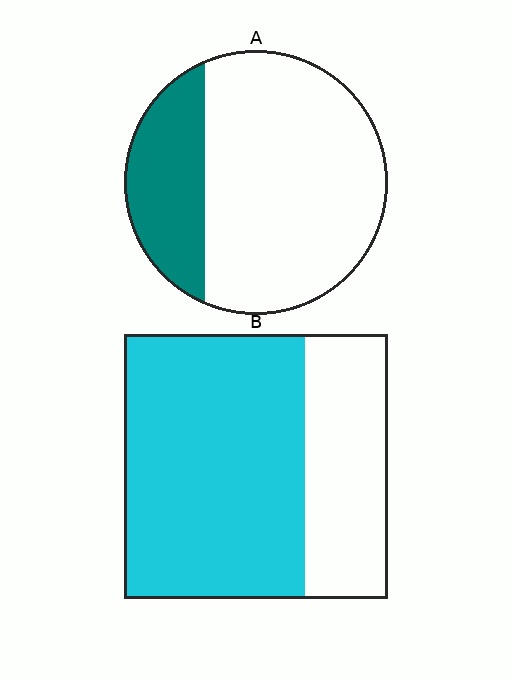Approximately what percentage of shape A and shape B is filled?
A is approximately 25% and B is approximately 70%.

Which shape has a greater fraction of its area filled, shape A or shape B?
Shape B.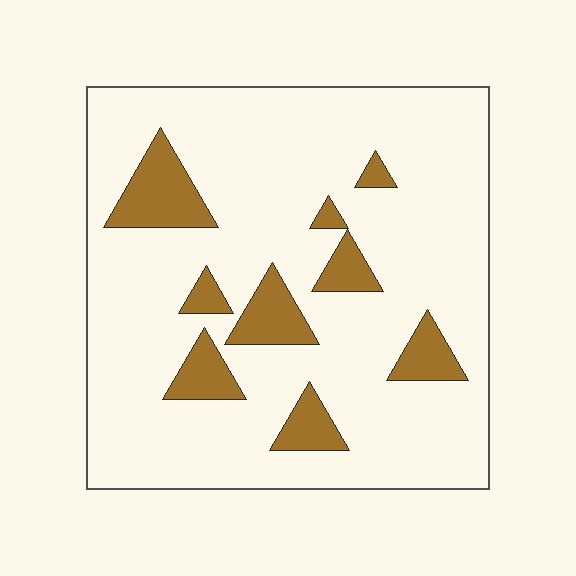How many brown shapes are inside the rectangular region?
9.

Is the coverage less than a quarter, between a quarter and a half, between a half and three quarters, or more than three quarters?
Less than a quarter.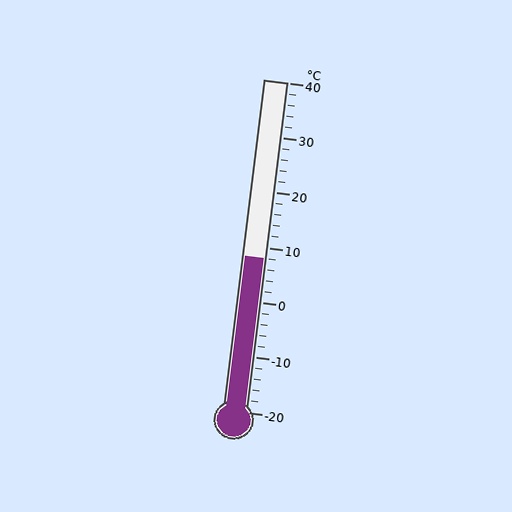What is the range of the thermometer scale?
The thermometer scale ranges from -20°C to 40°C.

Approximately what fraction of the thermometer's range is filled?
The thermometer is filled to approximately 45% of its range.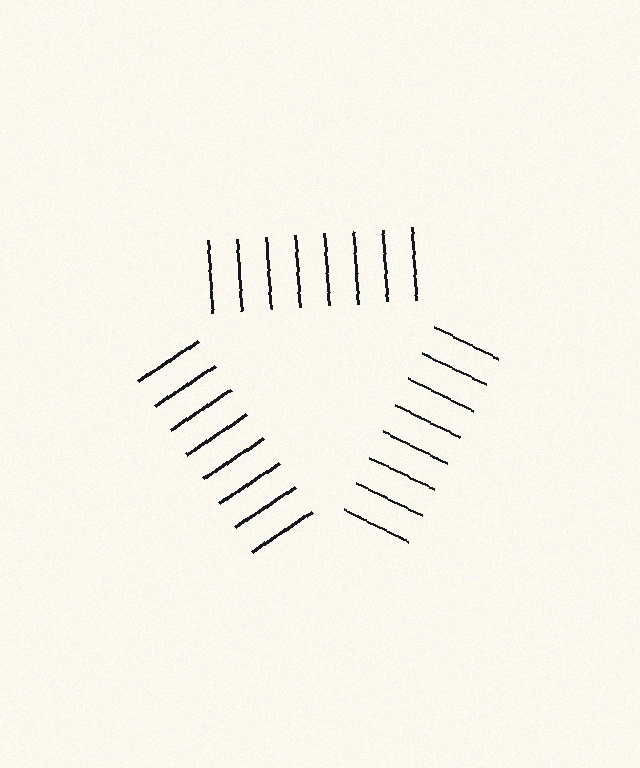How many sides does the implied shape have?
3 sides — the line-ends trace a triangle.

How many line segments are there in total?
24 — 8 along each of the 3 edges.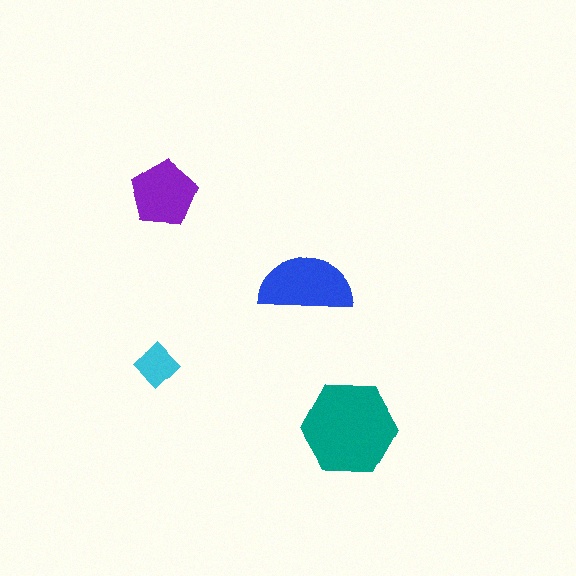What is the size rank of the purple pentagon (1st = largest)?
3rd.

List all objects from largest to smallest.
The teal hexagon, the blue semicircle, the purple pentagon, the cyan diamond.